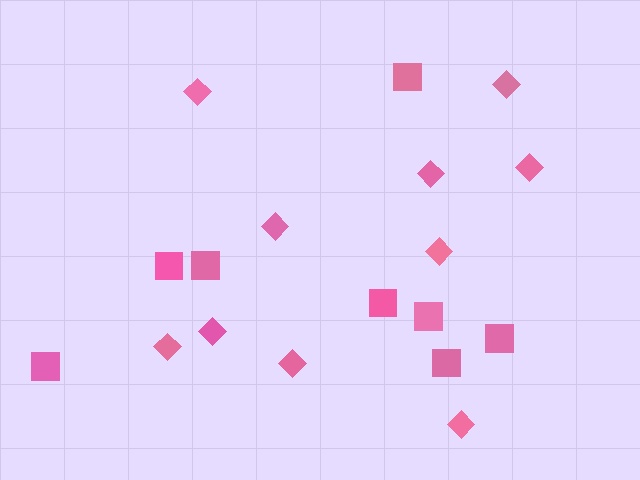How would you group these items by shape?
There are 2 groups: one group of diamonds (10) and one group of squares (8).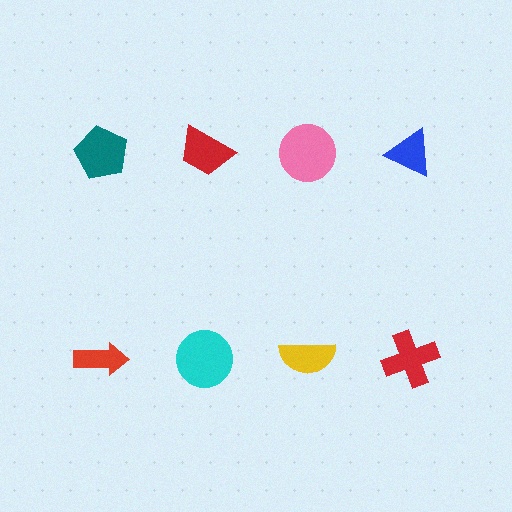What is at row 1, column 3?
A pink circle.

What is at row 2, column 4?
A red cross.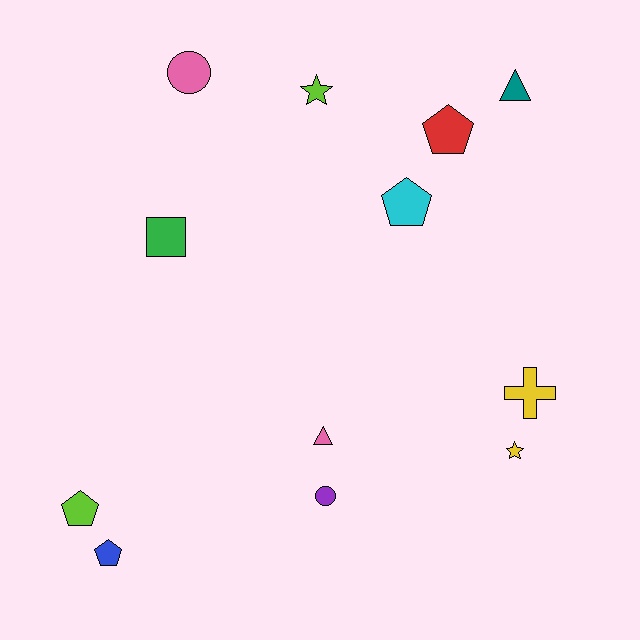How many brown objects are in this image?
There are no brown objects.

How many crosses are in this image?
There is 1 cross.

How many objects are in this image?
There are 12 objects.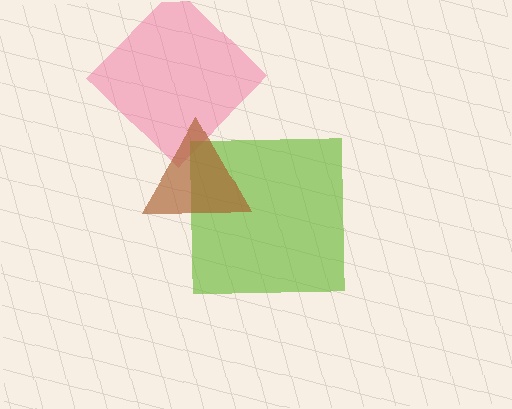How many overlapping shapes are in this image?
There are 3 overlapping shapes in the image.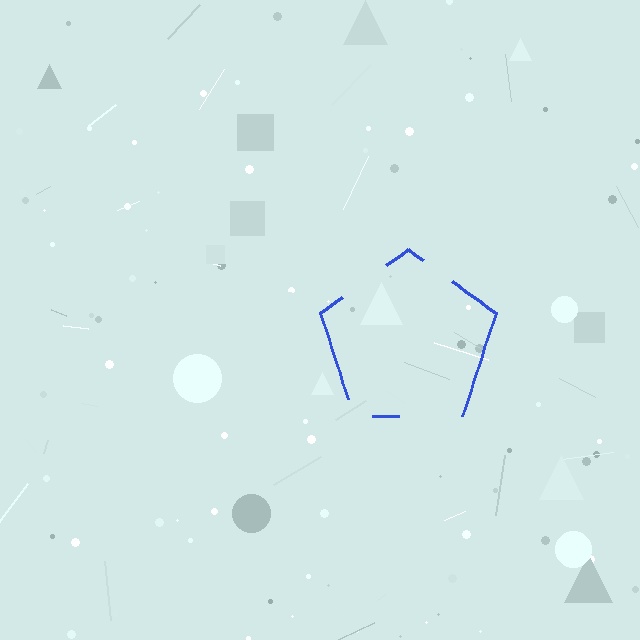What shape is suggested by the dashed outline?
The dashed outline suggests a pentagon.